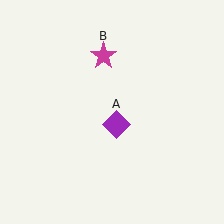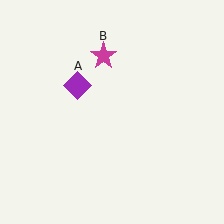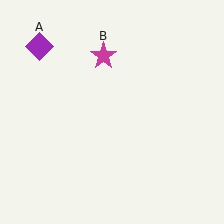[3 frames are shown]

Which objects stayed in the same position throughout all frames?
Magenta star (object B) remained stationary.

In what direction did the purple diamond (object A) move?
The purple diamond (object A) moved up and to the left.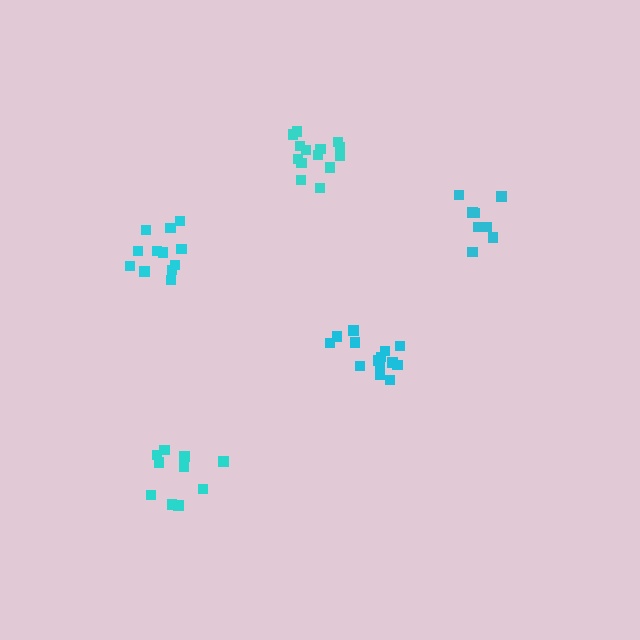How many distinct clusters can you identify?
There are 5 distinct clusters.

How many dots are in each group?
Group 1: 14 dots, Group 2: 12 dots, Group 3: 10 dots, Group 4: 9 dots, Group 5: 14 dots (59 total).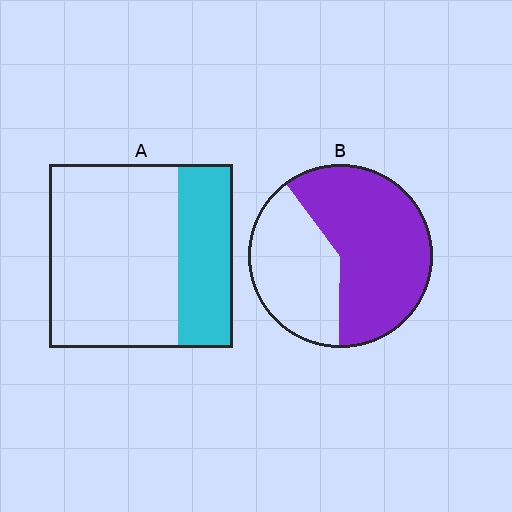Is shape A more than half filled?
No.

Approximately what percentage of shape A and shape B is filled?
A is approximately 30% and B is approximately 60%.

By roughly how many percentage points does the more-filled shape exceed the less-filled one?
By roughly 30 percentage points (B over A).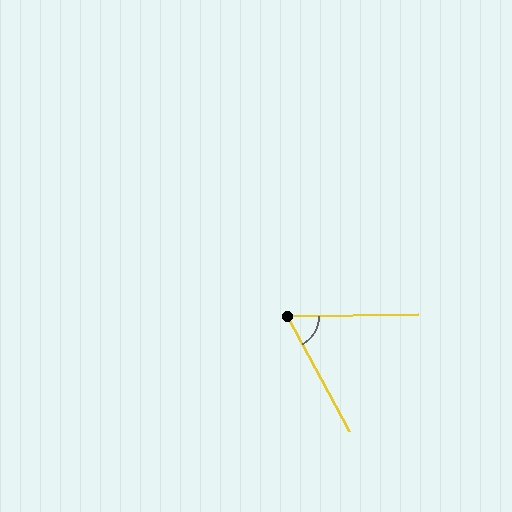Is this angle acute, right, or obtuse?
It is acute.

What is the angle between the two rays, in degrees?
Approximately 62 degrees.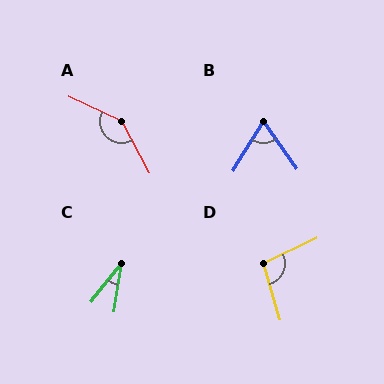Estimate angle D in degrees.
Approximately 99 degrees.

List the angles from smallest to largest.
C (29°), B (67°), D (99°), A (144°).